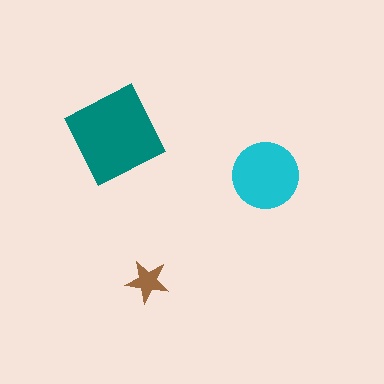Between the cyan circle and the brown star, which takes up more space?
The cyan circle.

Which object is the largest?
The teal diamond.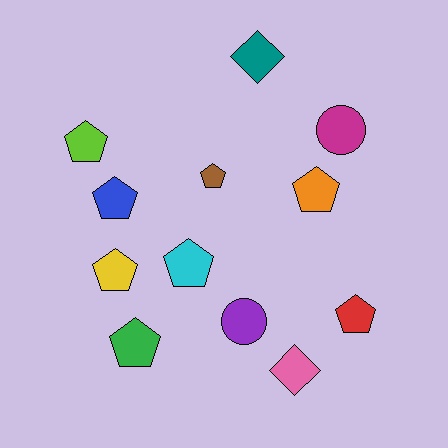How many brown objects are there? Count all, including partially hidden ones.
There is 1 brown object.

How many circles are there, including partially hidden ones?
There are 2 circles.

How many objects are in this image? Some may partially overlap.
There are 12 objects.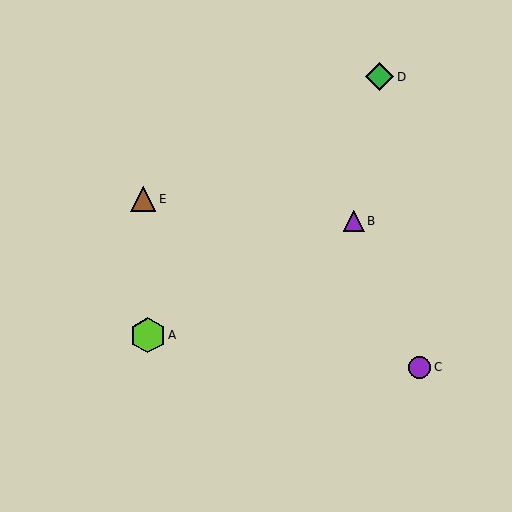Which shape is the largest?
The lime hexagon (labeled A) is the largest.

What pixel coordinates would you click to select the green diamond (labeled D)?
Click at (380, 77) to select the green diamond D.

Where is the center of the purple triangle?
The center of the purple triangle is at (354, 221).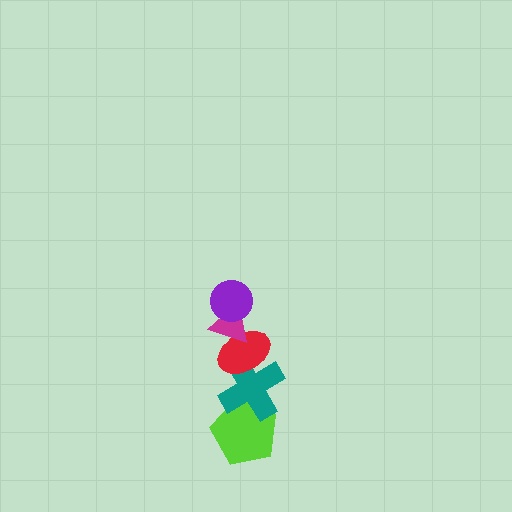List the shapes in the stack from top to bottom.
From top to bottom: the purple circle, the magenta triangle, the red ellipse, the teal cross, the lime pentagon.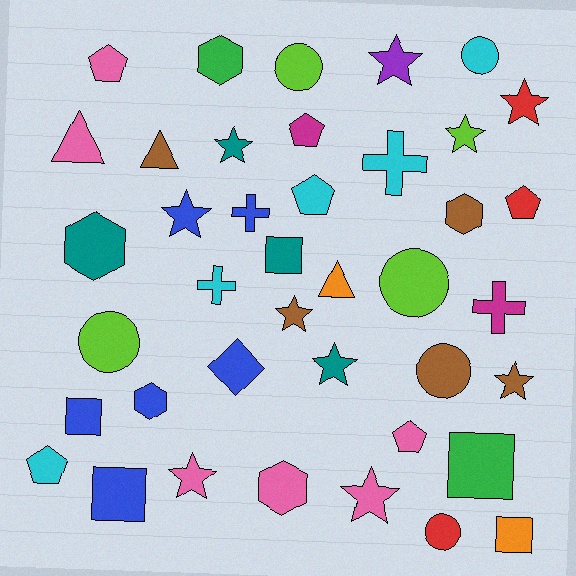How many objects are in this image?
There are 40 objects.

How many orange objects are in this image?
There are 2 orange objects.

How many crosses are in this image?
There are 4 crosses.